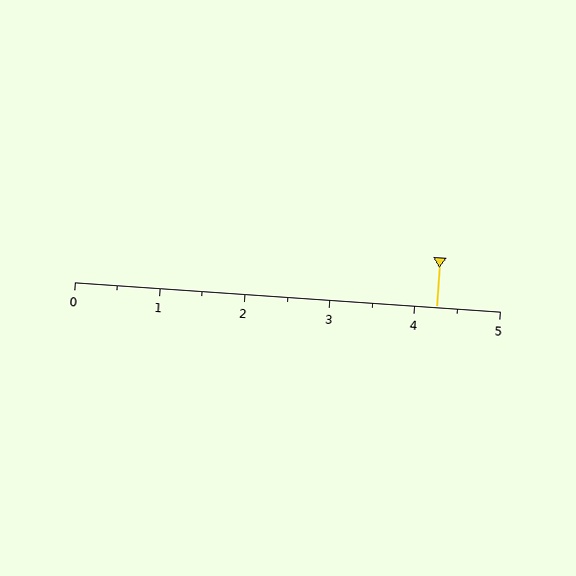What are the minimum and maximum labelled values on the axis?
The axis runs from 0 to 5.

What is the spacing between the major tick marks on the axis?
The major ticks are spaced 1 apart.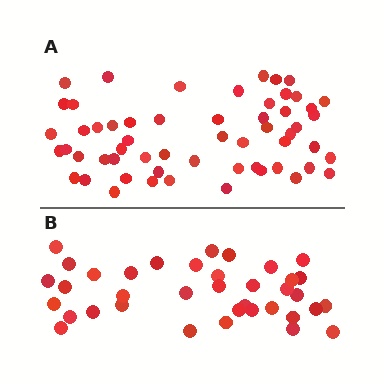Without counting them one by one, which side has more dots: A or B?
Region A (the top region) has more dots.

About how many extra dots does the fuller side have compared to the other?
Region A has approximately 20 more dots than region B.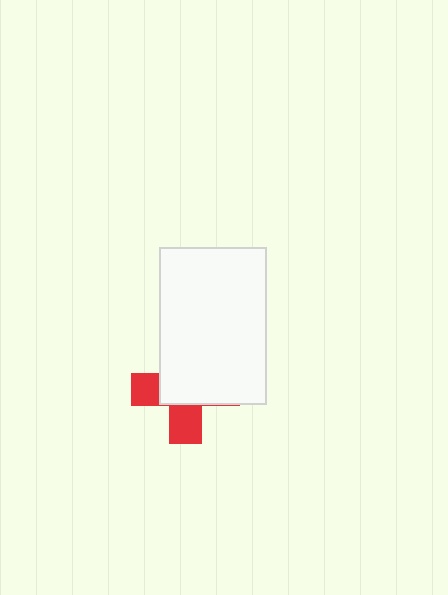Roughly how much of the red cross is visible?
A small part of it is visible (roughly 36%).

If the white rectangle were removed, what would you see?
You would see the complete red cross.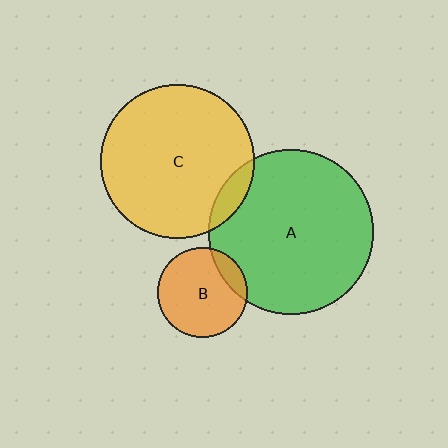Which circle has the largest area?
Circle A (green).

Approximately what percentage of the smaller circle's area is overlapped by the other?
Approximately 15%.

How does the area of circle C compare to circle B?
Approximately 2.9 times.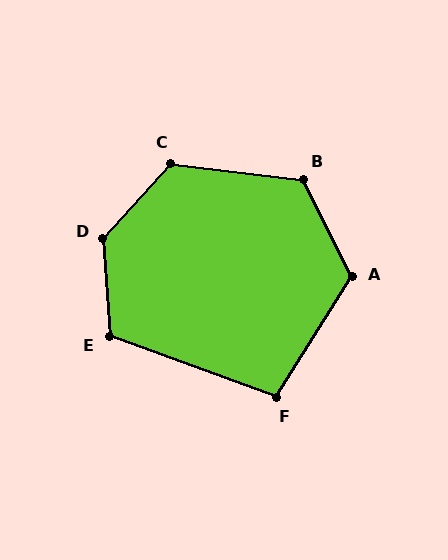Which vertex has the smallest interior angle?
F, at approximately 102 degrees.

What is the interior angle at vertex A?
Approximately 121 degrees (obtuse).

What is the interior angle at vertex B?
Approximately 124 degrees (obtuse).